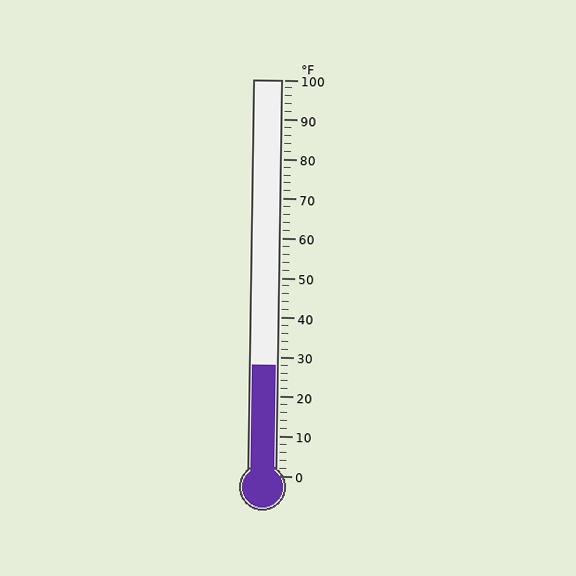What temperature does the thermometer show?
The thermometer shows approximately 28°F.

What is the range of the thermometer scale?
The thermometer scale ranges from 0°F to 100°F.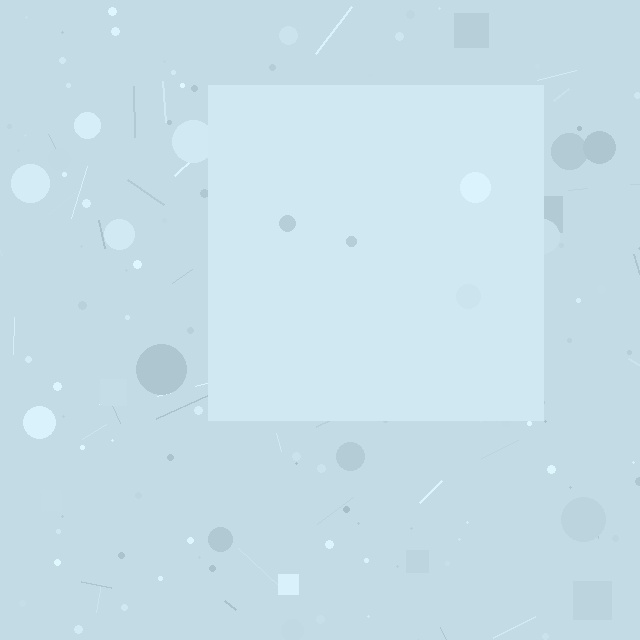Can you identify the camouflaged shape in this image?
The camouflaged shape is a square.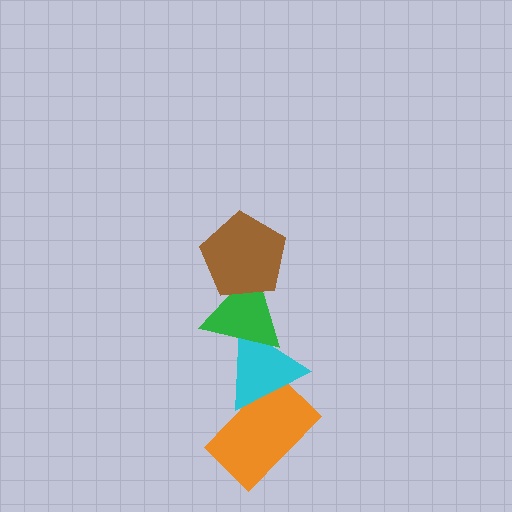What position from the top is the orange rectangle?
The orange rectangle is 4th from the top.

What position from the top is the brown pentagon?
The brown pentagon is 1st from the top.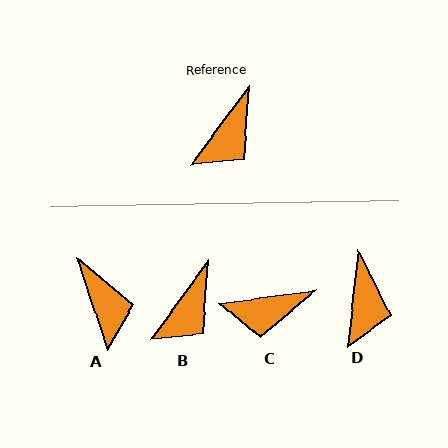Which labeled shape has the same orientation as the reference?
B.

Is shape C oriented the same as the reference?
No, it is off by about 46 degrees.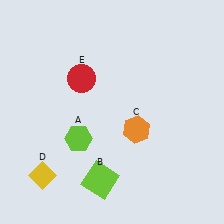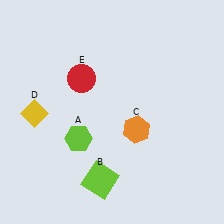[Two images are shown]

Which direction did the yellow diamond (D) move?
The yellow diamond (D) moved up.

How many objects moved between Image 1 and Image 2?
1 object moved between the two images.